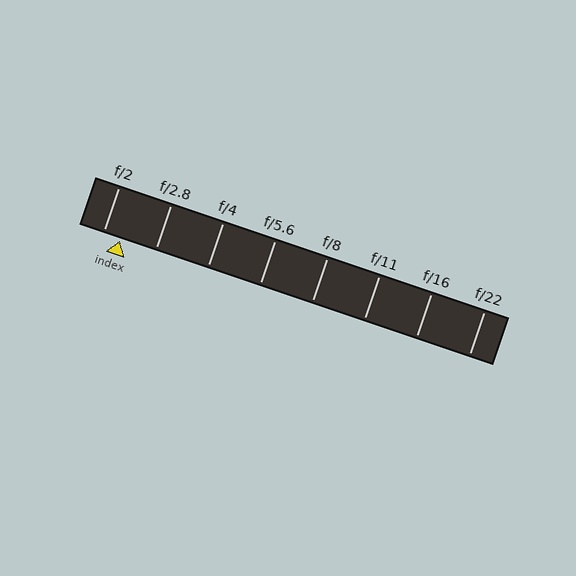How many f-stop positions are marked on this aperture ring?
There are 8 f-stop positions marked.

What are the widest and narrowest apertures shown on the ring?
The widest aperture shown is f/2 and the narrowest is f/22.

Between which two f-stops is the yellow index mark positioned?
The index mark is between f/2 and f/2.8.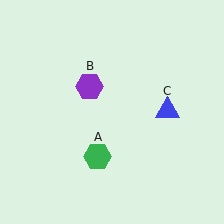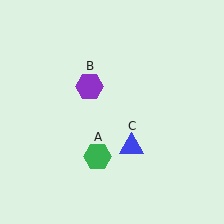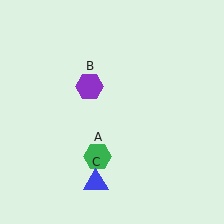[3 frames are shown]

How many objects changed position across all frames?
1 object changed position: blue triangle (object C).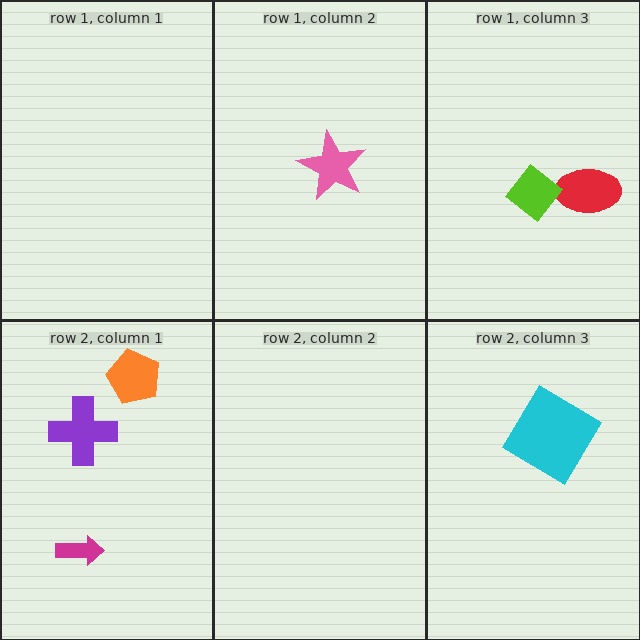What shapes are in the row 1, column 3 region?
The red ellipse, the lime diamond.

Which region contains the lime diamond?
The row 1, column 3 region.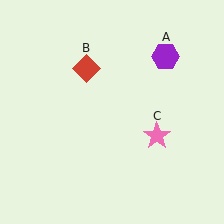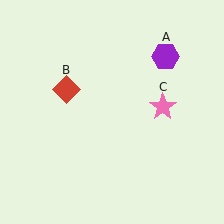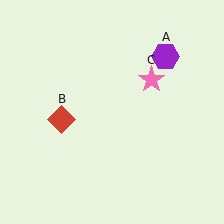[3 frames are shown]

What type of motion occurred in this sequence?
The red diamond (object B), pink star (object C) rotated counterclockwise around the center of the scene.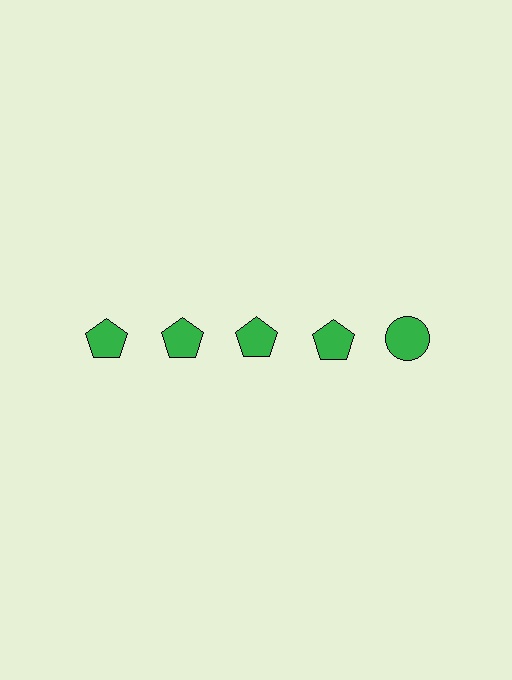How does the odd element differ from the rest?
It has a different shape: circle instead of pentagon.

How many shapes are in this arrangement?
There are 5 shapes arranged in a grid pattern.